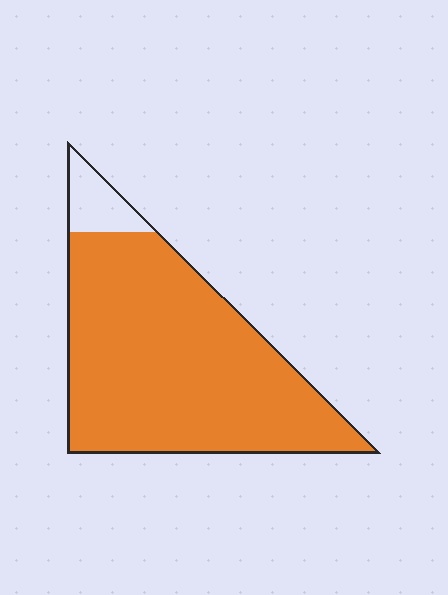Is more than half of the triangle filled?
Yes.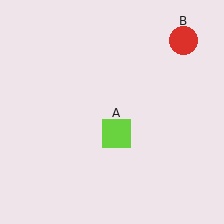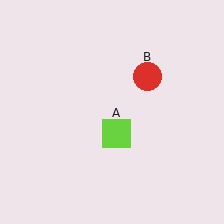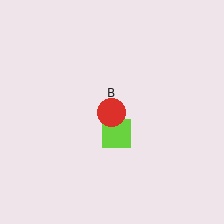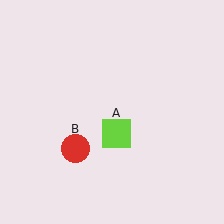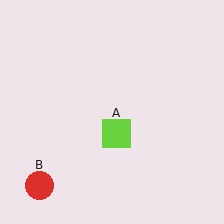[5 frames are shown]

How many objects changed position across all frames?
1 object changed position: red circle (object B).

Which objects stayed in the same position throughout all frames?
Lime square (object A) remained stationary.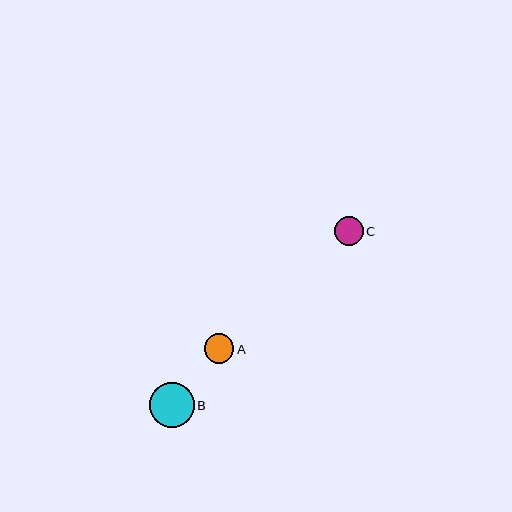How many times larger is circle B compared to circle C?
Circle B is approximately 1.6 times the size of circle C.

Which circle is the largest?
Circle B is the largest with a size of approximately 45 pixels.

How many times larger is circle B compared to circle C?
Circle B is approximately 1.6 times the size of circle C.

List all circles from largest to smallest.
From largest to smallest: B, A, C.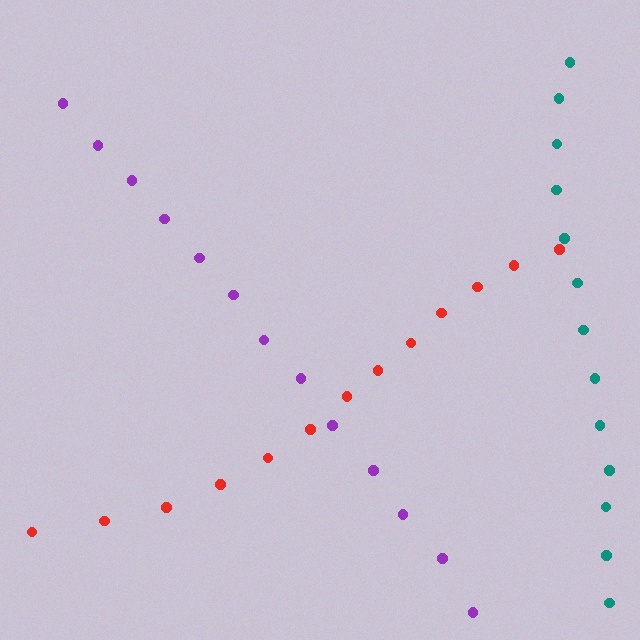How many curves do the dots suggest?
There are 3 distinct paths.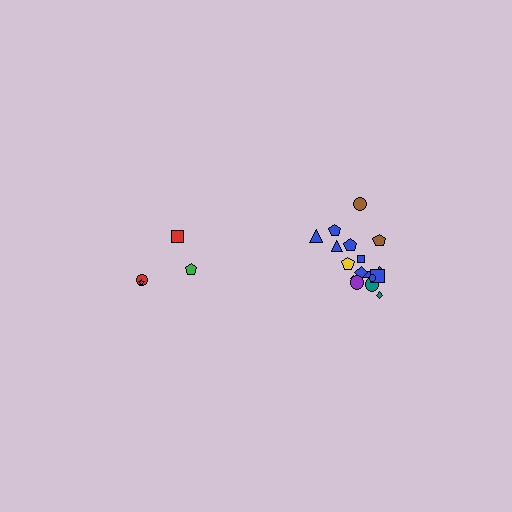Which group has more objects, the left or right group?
The right group.